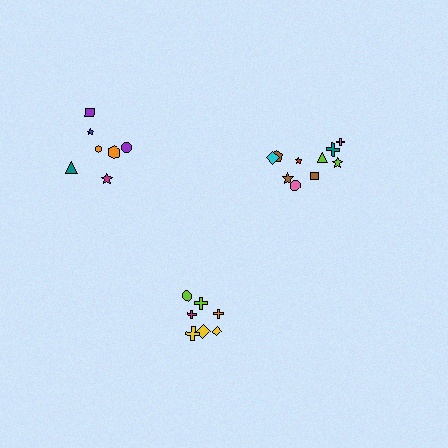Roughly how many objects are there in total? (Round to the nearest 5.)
Roughly 25 objects in total.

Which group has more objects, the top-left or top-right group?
The top-right group.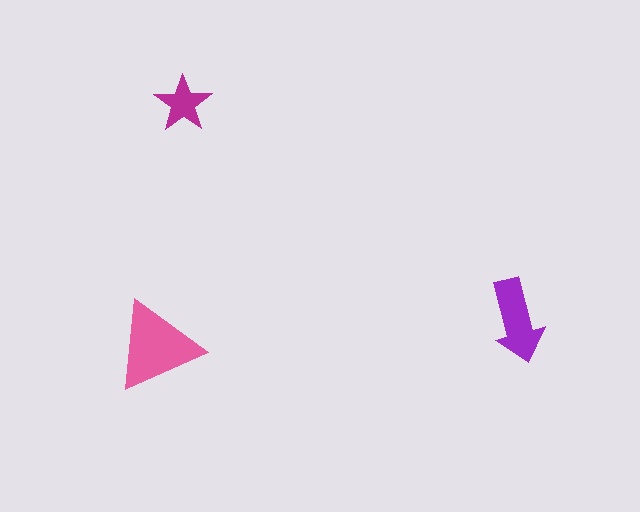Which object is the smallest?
The magenta star.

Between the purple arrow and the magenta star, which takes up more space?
The purple arrow.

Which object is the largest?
The pink triangle.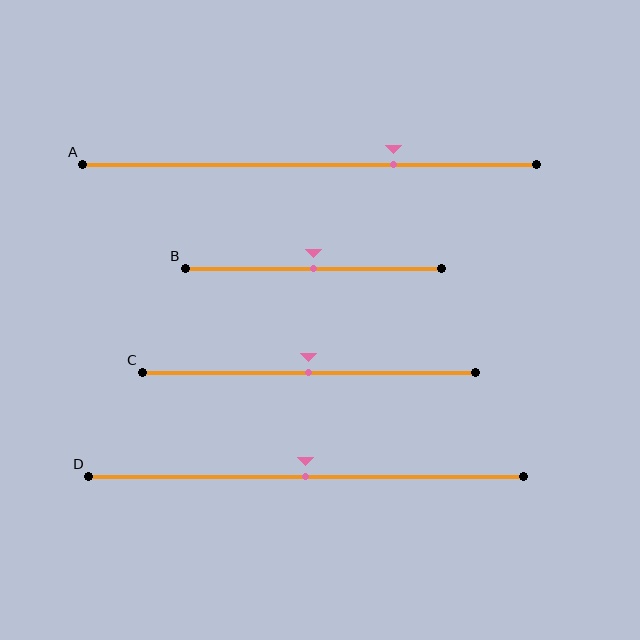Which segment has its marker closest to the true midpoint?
Segment B has its marker closest to the true midpoint.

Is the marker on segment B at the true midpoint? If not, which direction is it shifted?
Yes, the marker on segment B is at the true midpoint.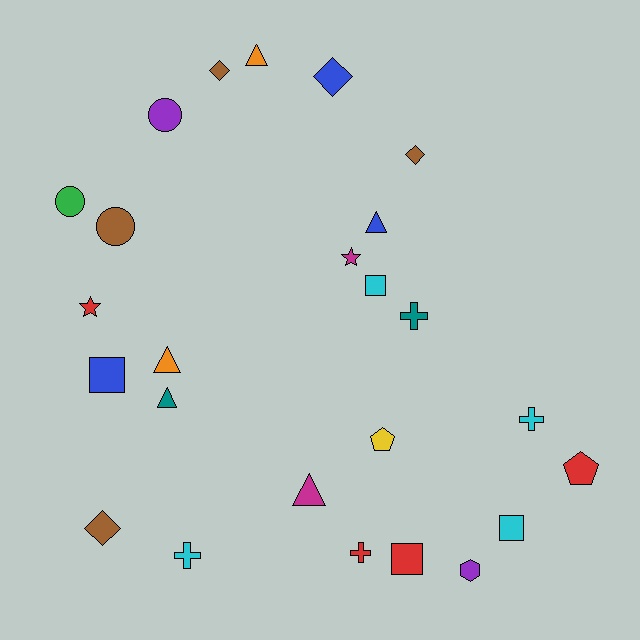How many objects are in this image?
There are 25 objects.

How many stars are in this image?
There are 2 stars.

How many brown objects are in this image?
There are 4 brown objects.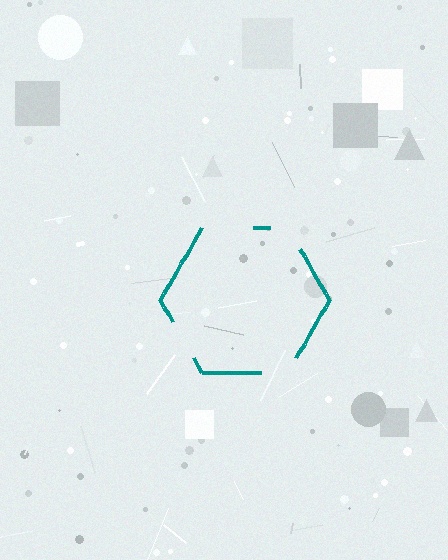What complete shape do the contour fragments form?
The contour fragments form a hexagon.